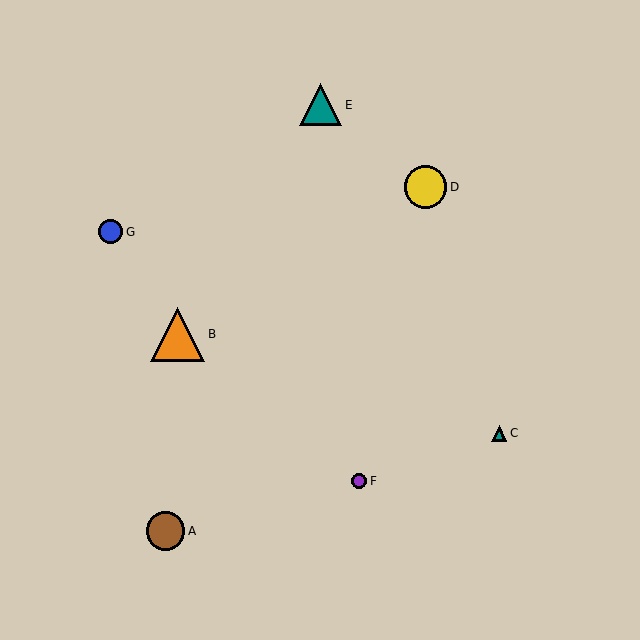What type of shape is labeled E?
Shape E is a teal triangle.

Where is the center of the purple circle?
The center of the purple circle is at (359, 481).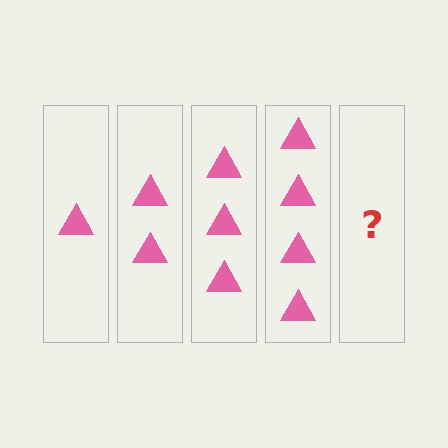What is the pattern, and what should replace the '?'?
The pattern is that each step adds one more triangle. The '?' should be 5 triangles.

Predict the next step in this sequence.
The next step is 5 triangles.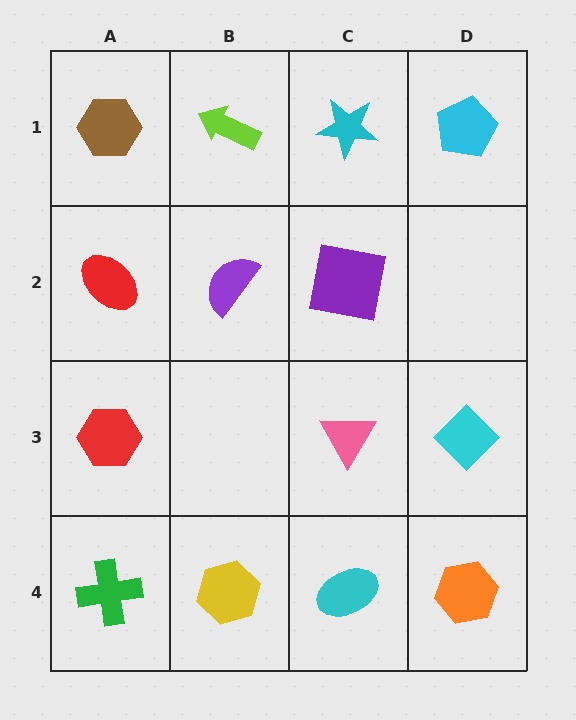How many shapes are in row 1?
4 shapes.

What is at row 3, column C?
A pink triangle.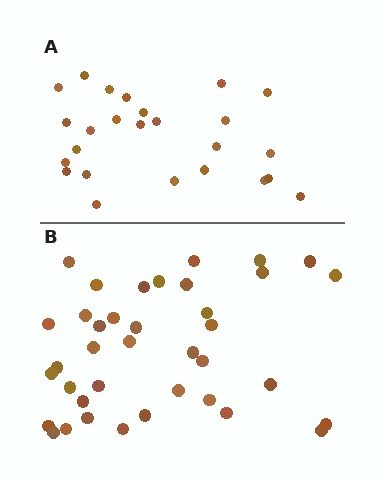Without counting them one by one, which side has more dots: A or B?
Region B (the bottom region) has more dots.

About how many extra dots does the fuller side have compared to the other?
Region B has approximately 15 more dots than region A.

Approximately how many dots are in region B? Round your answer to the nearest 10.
About 40 dots. (The exact count is 38, which rounds to 40.)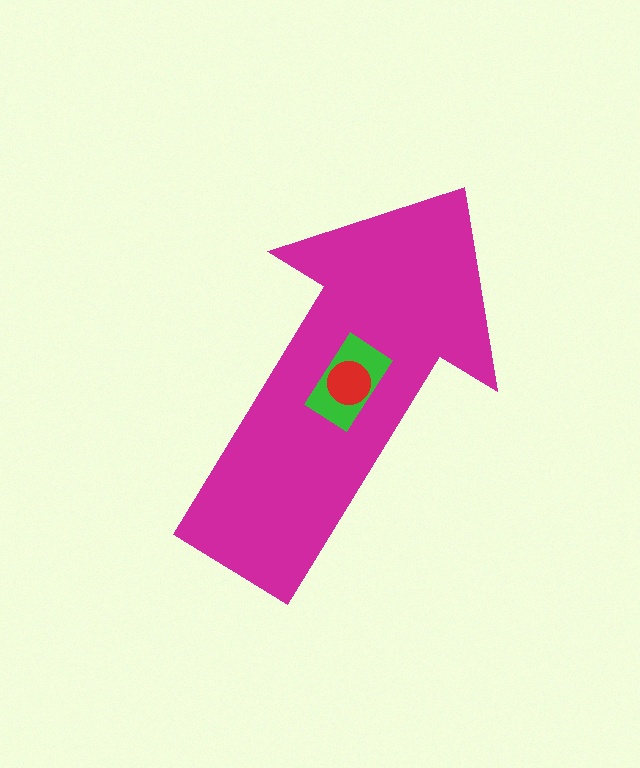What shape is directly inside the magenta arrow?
The green rectangle.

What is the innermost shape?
The red circle.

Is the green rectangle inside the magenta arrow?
Yes.